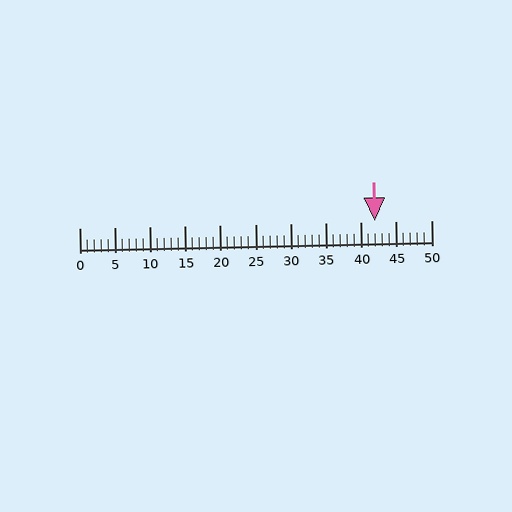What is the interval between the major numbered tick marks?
The major tick marks are spaced 5 units apart.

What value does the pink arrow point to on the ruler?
The pink arrow points to approximately 42.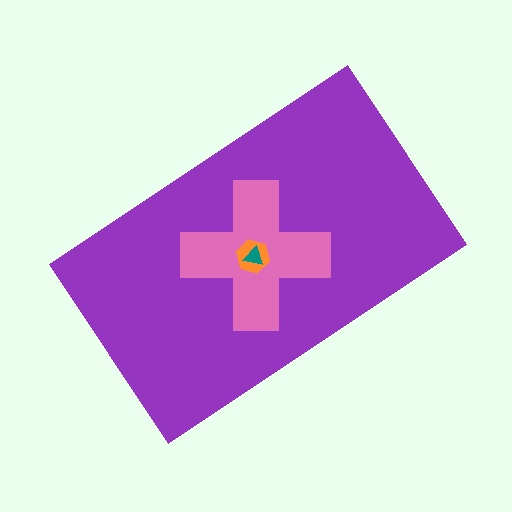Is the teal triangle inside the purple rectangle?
Yes.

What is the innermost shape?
The teal triangle.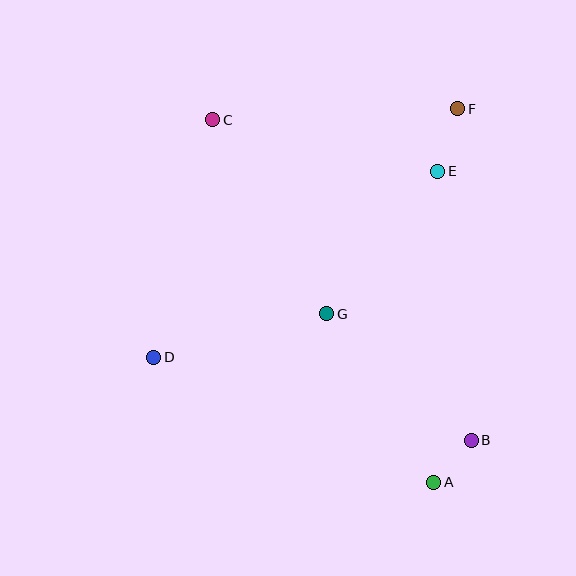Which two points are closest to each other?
Points A and B are closest to each other.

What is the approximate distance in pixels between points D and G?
The distance between D and G is approximately 178 pixels.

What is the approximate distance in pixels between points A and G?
The distance between A and G is approximately 199 pixels.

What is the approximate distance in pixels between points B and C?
The distance between B and C is approximately 412 pixels.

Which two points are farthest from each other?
Points A and C are farthest from each other.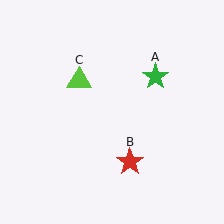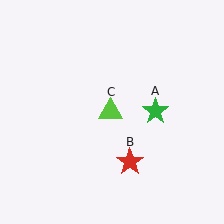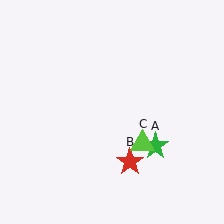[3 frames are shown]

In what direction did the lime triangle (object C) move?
The lime triangle (object C) moved down and to the right.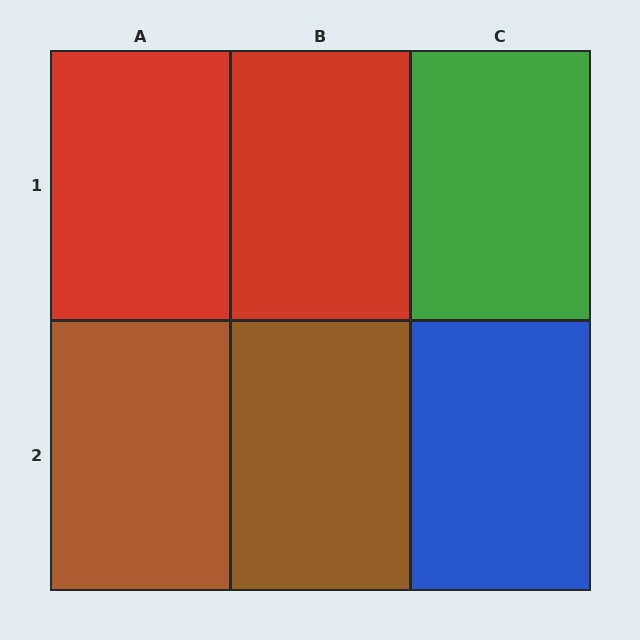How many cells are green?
1 cell is green.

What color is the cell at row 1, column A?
Red.